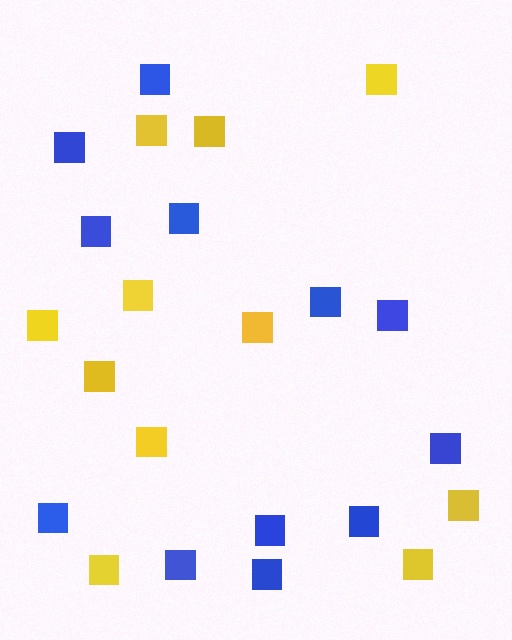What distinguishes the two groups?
There are 2 groups: one group of blue squares (12) and one group of yellow squares (11).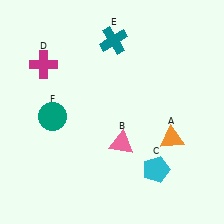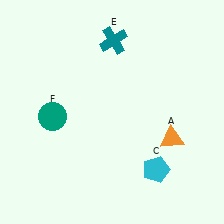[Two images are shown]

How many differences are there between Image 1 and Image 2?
There are 2 differences between the two images.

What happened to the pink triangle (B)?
The pink triangle (B) was removed in Image 2. It was in the bottom-right area of Image 1.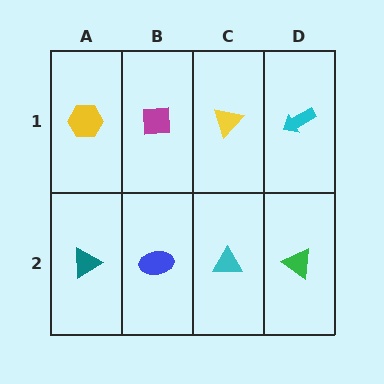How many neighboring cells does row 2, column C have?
3.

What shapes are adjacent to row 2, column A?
A yellow hexagon (row 1, column A), a blue ellipse (row 2, column B).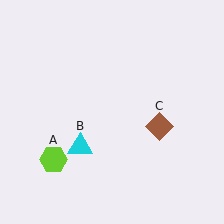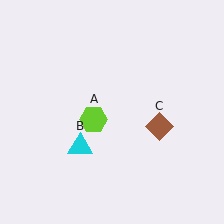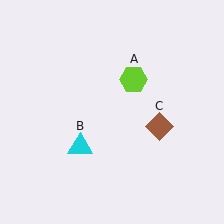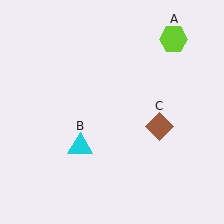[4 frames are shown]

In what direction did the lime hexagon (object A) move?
The lime hexagon (object A) moved up and to the right.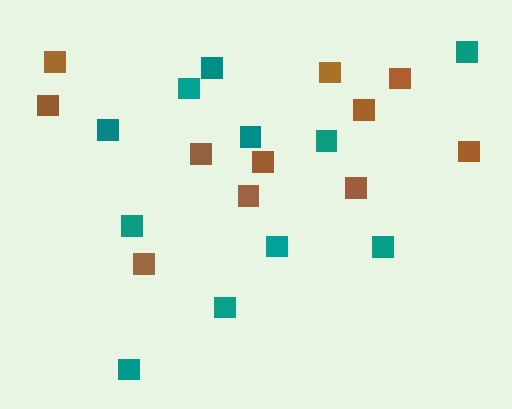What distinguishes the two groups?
There are 2 groups: one group of teal squares (11) and one group of brown squares (11).